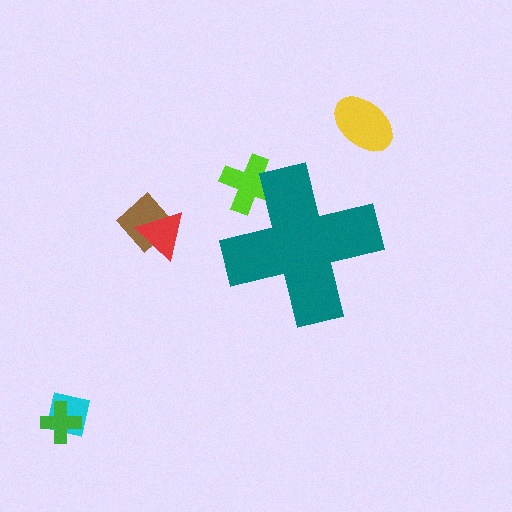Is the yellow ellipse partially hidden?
No, the yellow ellipse is fully visible.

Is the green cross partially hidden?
No, the green cross is fully visible.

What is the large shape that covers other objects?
A teal cross.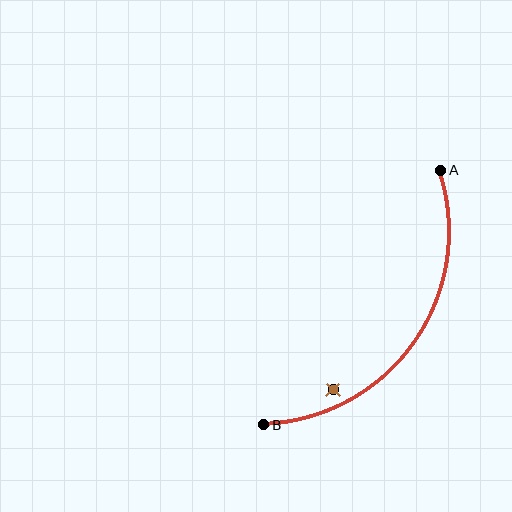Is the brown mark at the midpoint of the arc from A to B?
No — the brown mark does not lie on the arc at all. It sits slightly inside the curve.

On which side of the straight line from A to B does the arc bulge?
The arc bulges below and to the right of the straight line connecting A and B.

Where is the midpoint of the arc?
The arc midpoint is the point on the curve farthest from the straight line joining A and B. It sits below and to the right of that line.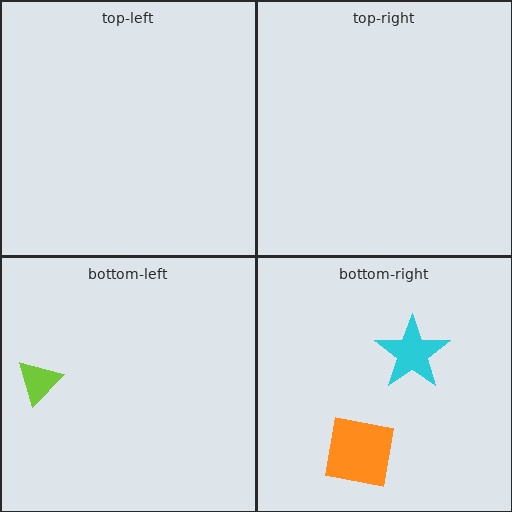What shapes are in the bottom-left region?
The lime triangle.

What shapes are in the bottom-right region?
The orange square, the cyan star.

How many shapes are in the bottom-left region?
1.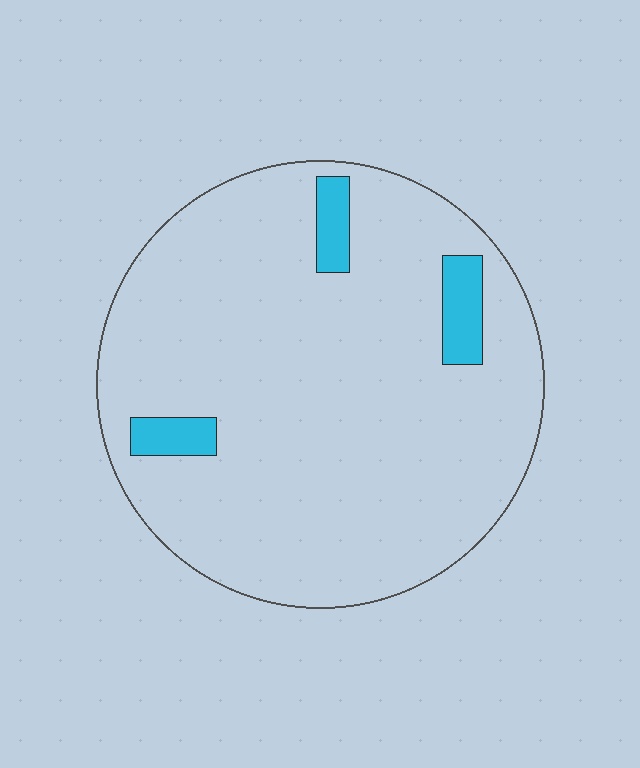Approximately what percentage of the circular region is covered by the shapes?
Approximately 5%.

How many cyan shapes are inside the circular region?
3.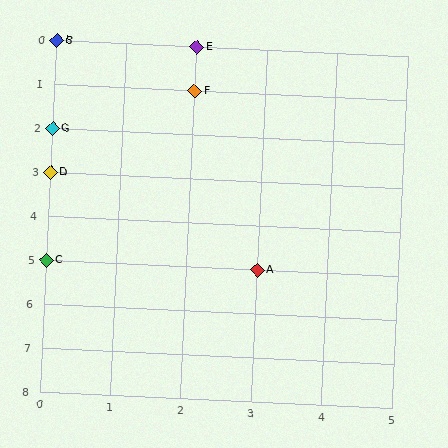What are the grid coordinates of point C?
Point C is at grid coordinates (0, 5).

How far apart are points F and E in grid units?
Points F and E are 1 row apart.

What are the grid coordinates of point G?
Point G is at grid coordinates (0, 2).